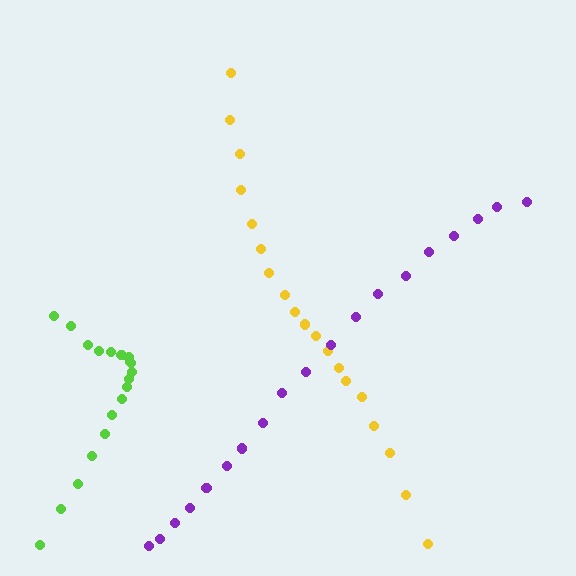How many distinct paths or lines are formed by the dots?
There are 3 distinct paths.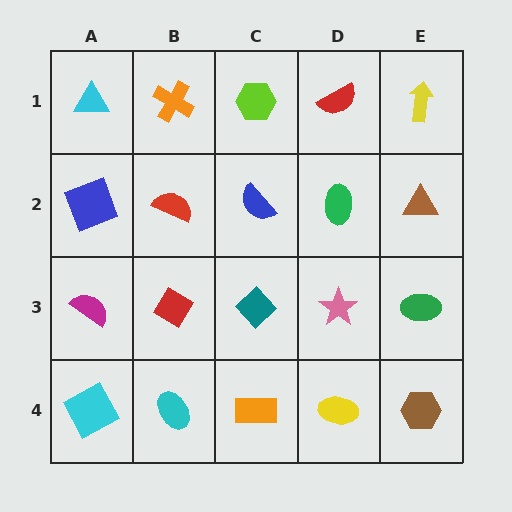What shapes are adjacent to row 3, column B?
A red semicircle (row 2, column B), a cyan ellipse (row 4, column B), a magenta semicircle (row 3, column A), a teal diamond (row 3, column C).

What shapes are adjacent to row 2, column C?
A lime hexagon (row 1, column C), a teal diamond (row 3, column C), a red semicircle (row 2, column B), a green ellipse (row 2, column D).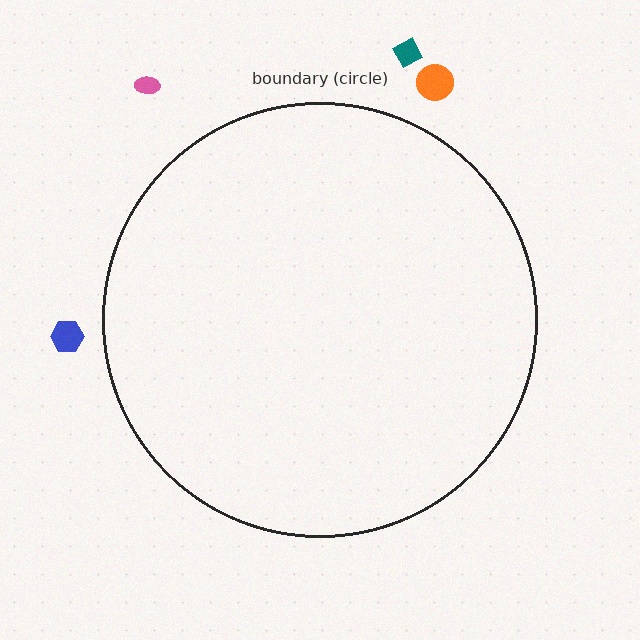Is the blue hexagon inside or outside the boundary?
Outside.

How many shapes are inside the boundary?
0 inside, 4 outside.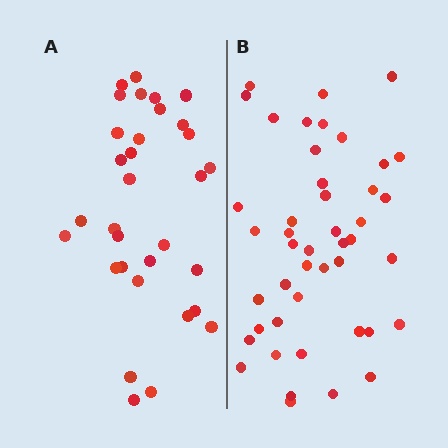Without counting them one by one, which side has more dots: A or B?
Region B (the right region) has more dots.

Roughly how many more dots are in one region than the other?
Region B has approximately 15 more dots than region A.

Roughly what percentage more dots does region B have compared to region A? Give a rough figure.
About 40% more.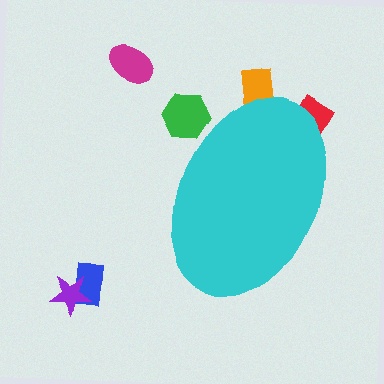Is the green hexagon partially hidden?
Yes, the green hexagon is partially hidden behind the cyan ellipse.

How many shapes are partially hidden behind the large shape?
3 shapes are partially hidden.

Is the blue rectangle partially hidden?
No, the blue rectangle is fully visible.